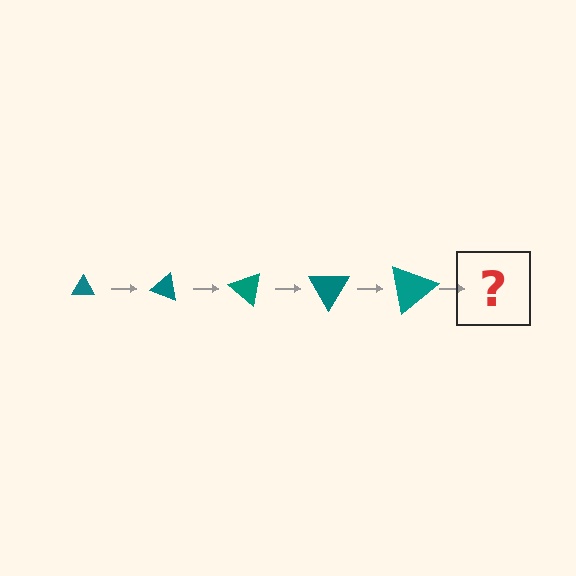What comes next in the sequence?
The next element should be a triangle, larger than the previous one and rotated 100 degrees from the start.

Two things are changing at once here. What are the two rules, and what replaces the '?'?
The two rules are that the triangle grows larger each step and it rotates 20 degrees each step. The '?' should be a triangle, larger than the previous one and rotated 100 degrees from the start.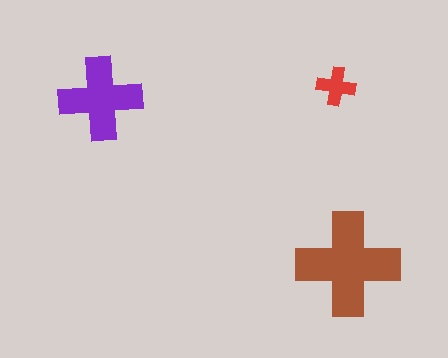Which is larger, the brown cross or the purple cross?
The brown one.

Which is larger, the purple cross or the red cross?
The purple one.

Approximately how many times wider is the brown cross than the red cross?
About 2.5 times wider.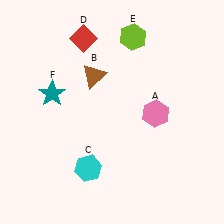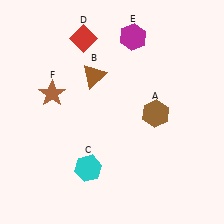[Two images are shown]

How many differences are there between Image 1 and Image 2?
There are 3 differences between the two images.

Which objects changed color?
A changed from pink to brown. E changed from lime to magenta. F changed from teal to brown.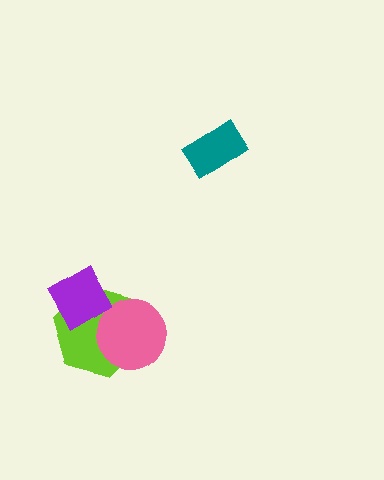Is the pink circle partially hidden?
No, no other shape covers it.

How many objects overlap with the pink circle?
1 object overlaps with the pink circle.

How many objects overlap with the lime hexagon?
2 objects overlap with the lime hexagon.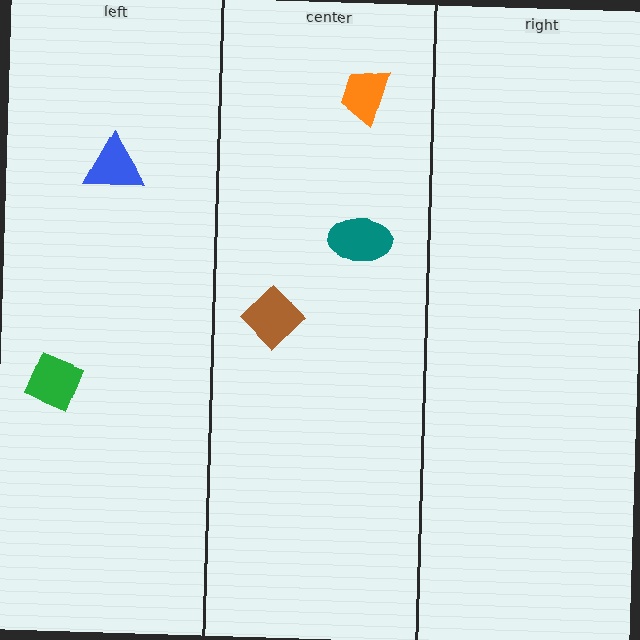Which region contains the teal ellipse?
The center region.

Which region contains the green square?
The left region.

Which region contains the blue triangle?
The left region.